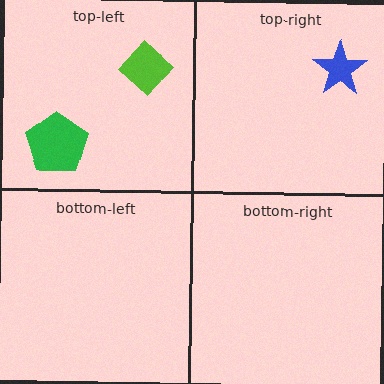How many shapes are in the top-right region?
1.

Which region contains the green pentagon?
The top-left region.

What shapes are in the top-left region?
The lime diamond, the green pentagon.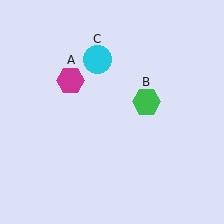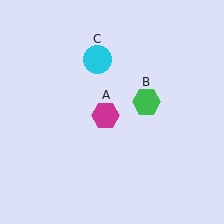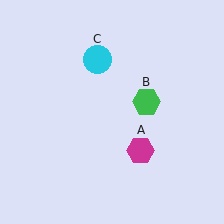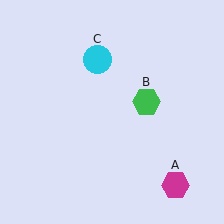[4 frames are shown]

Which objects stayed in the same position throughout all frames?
Green hexagon (object B) and cyan circle (object C) remained stationary.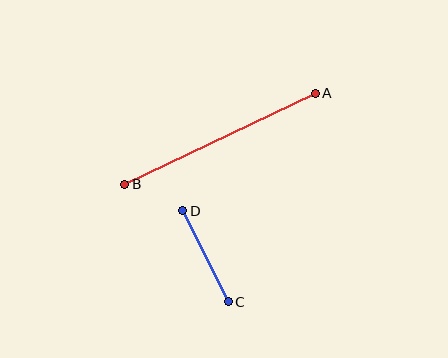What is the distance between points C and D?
The distance is approximately 102 pixels.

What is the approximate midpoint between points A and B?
The midpoint is at approximately (220, 139) pixels.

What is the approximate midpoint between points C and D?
The midpoint is at approximately (206, 256) pixels.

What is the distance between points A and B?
The distance is approximately 211 pixels.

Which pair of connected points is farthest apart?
Points A and B are farthest apart.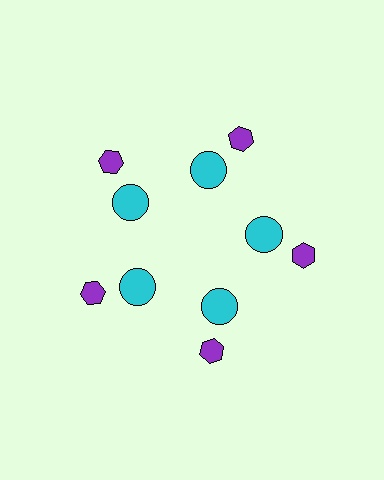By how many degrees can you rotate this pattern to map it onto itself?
The pattern maps onto itself every 72 degrees of rotation.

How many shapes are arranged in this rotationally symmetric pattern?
There are 10 shapes, arranged in 5 groups of 2.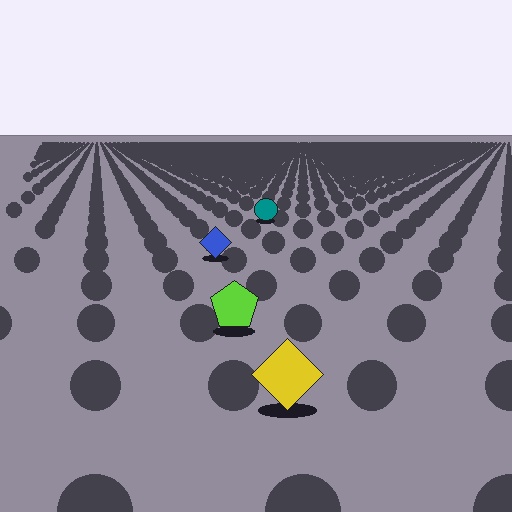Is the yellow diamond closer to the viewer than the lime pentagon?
Yes. The yellow diamond is closer — you can tell from the texture gradient: the ground texture is coarser near it.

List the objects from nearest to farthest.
From nearest to farthest: the yellow diamond, the lime pentagon, the blue diamond, the teal circle.